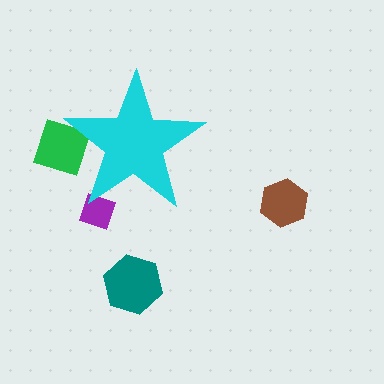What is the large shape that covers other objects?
A cyan star.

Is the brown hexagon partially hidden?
No, the brown hexagon is fully visible.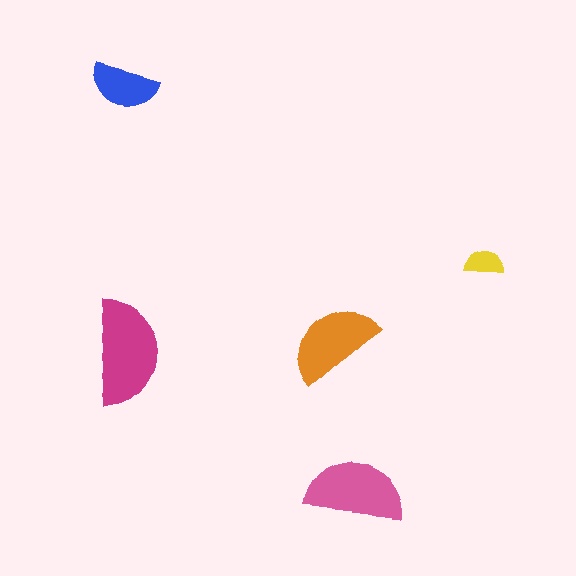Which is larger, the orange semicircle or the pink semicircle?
The pink one.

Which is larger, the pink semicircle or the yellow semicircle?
The pink one.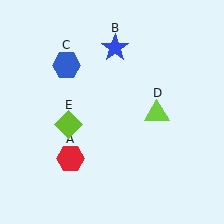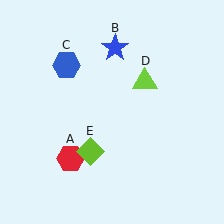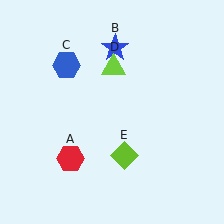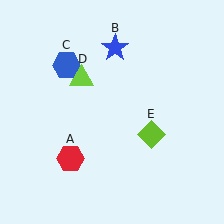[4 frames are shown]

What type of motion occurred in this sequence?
The lime triangle (object D), lime diamond (object E) rotated counterclockwise around the center of the scene.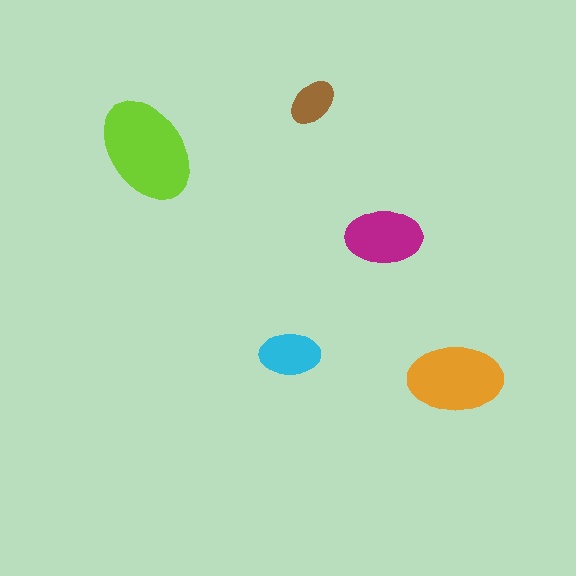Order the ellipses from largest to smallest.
the lime one, the orange one, the magenta one, the cyan one, the brown one.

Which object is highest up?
The brown ellipse is topmost.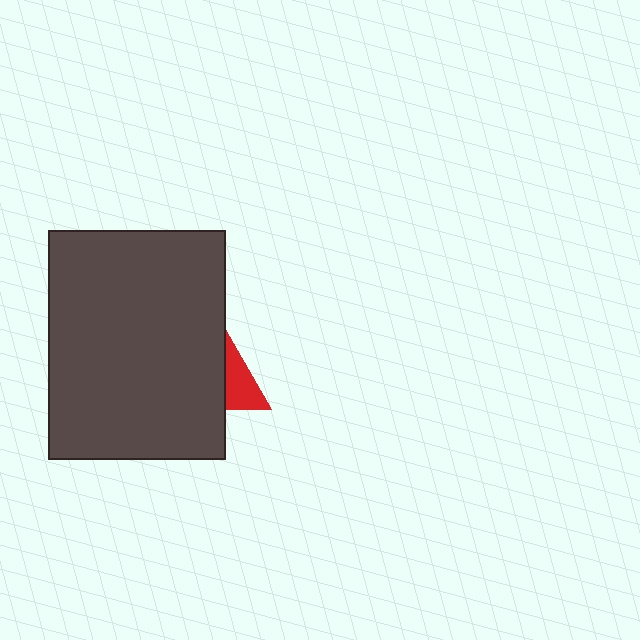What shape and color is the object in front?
The object in front is a dark gray rectangle.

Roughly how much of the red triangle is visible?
A small part of it is visible (roughly 33%).